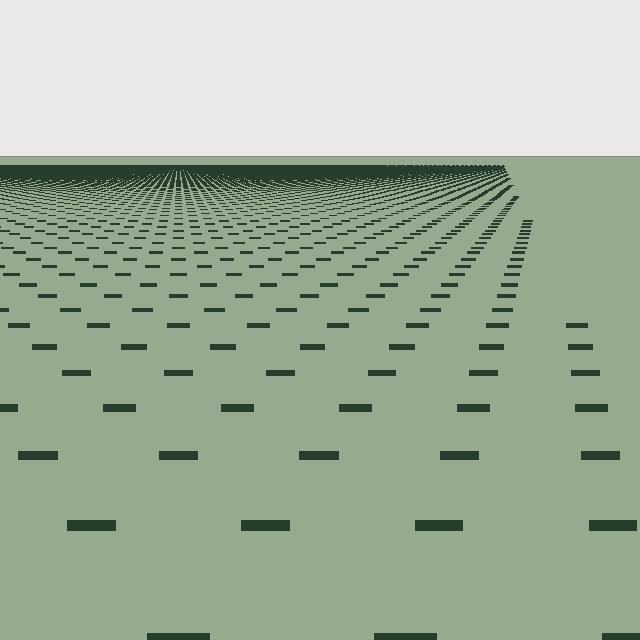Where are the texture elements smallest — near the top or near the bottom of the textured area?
Near the top.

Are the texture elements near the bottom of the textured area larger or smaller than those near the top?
Larger. Near the bottom, elements are closer to the viewer and appear at a bigger on-screen size.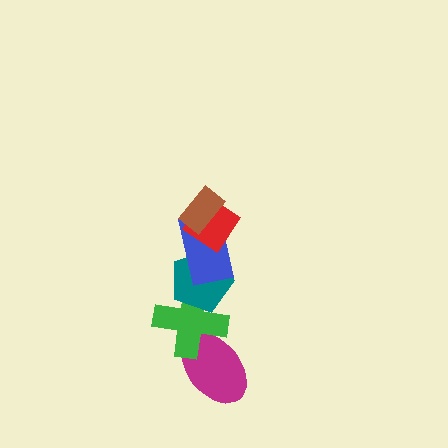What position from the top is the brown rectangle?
The brown rectangle is 1st from the top.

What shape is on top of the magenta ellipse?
The green cross is on top of the magenta ellipse.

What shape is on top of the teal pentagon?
The blue rectangle is on top of the teal pentagon.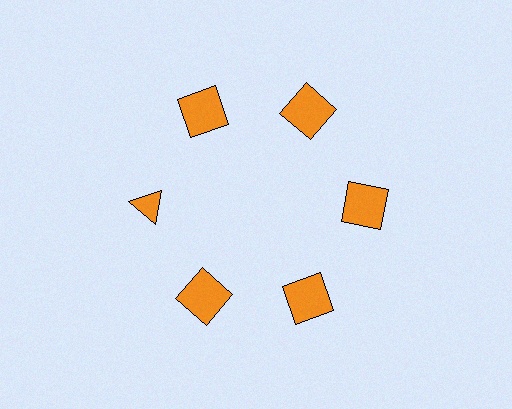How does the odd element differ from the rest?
It has a different shape: triangle instead of square.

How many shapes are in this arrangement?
There are 6 shapes arranged in a ring pattern.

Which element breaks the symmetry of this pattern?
The orange triangle at roughly the 9 o'clock position breaks the symmetry. All other shapes are orange squares.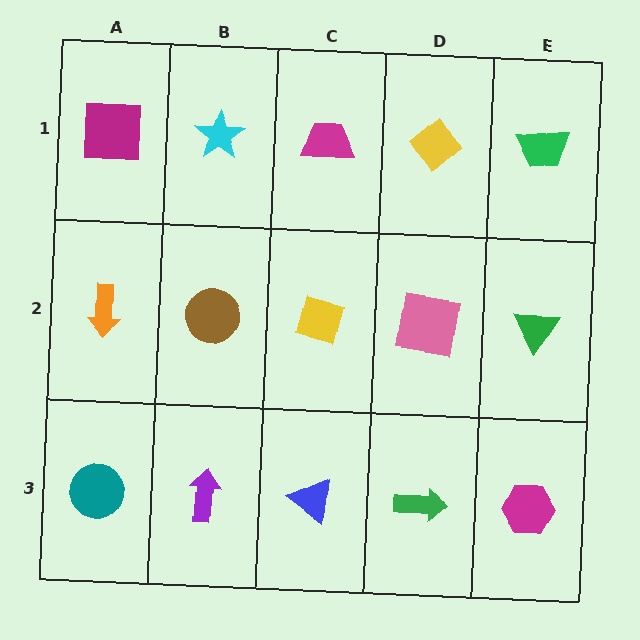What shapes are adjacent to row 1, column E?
A green triangle (row 2, column E), a yellow diamond (row 1, column D).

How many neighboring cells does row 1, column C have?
3.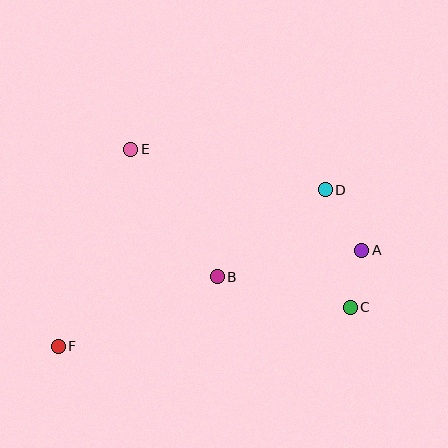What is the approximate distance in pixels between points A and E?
The distance between A and E is approximately 252 pixels.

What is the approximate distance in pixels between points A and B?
The distance between A and B is approximately 147 pixels.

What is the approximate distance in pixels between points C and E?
The distance between C and E is approximately 270 pixels.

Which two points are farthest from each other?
Points A and F are farthest from each other.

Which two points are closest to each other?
Points A and C are closest to each other.